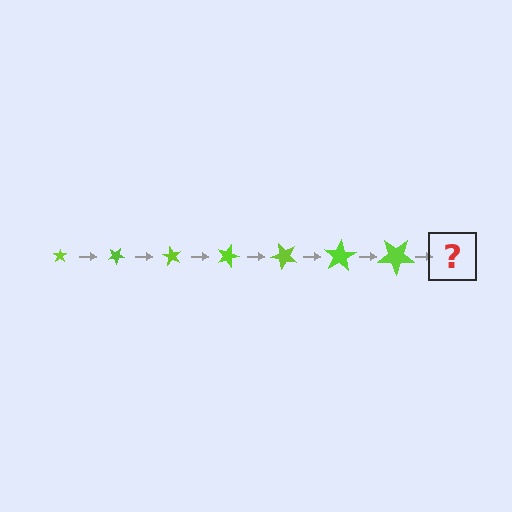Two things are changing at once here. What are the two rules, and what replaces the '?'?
The two rules are that the star grows larger each step and it rotates 30 degrees each step. The '?' should be a star, larger than the previous one and rotated 210 degrees from the start.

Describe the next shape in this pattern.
It should be a star, larger than the previous one and rotated 210 degrees from the start.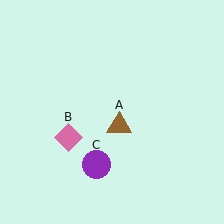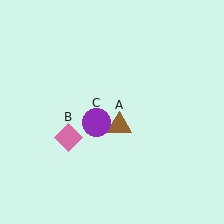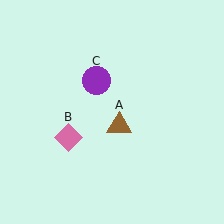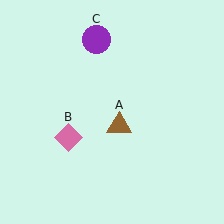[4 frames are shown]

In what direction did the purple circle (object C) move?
The purple circle (object C) moved up.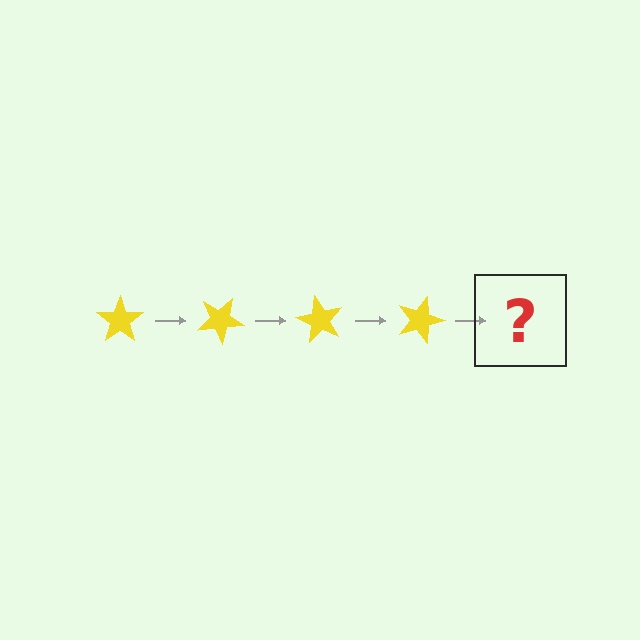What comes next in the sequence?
The next element should be a yellow star rotated 120 degrees.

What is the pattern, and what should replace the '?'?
The pattern is that the star rotates 30 degrees each step. The '?' should be a yellow star rotated 120 degrees.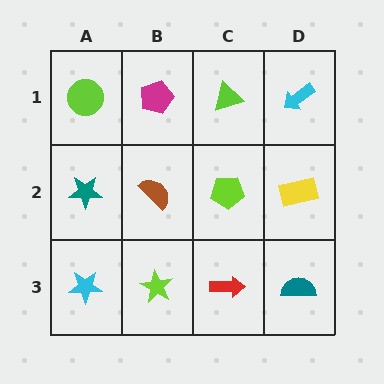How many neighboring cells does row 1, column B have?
3.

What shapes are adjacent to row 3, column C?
A lime pentagon (row 2, column C), a lime star (row 3, column B), a teal semicircle (row 3, column D).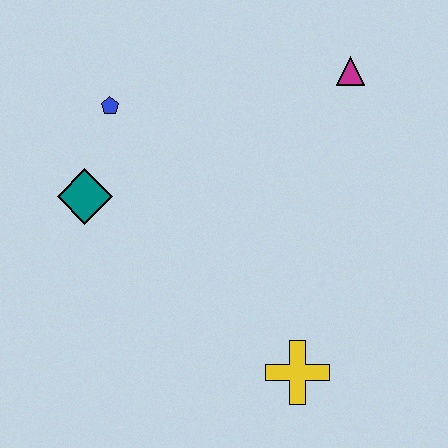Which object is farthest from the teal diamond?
The magenta triangle is farthest from the teal diamond.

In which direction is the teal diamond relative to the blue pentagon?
The teal diamond is below the blue pentagon.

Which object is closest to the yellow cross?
The teal diamond is closest to the yellow cross.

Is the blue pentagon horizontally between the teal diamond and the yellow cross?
Yes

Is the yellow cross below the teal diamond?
Yes